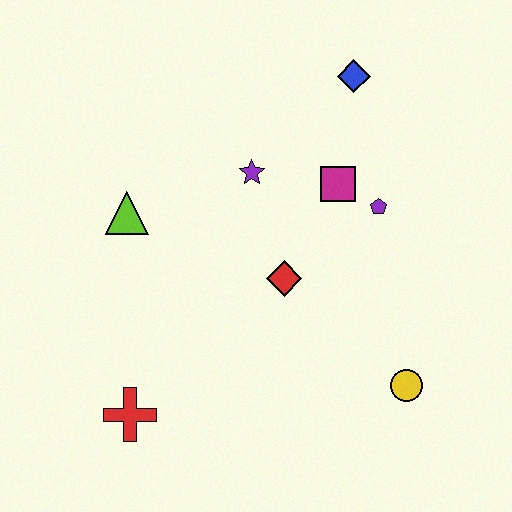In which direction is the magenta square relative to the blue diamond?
The magenta square is below the blue diamond.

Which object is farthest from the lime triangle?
The yellow circle is farthest from the lime triangle.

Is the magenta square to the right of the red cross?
Yes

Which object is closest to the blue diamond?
The magenta square is closest to the blue diamond.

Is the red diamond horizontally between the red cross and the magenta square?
Yes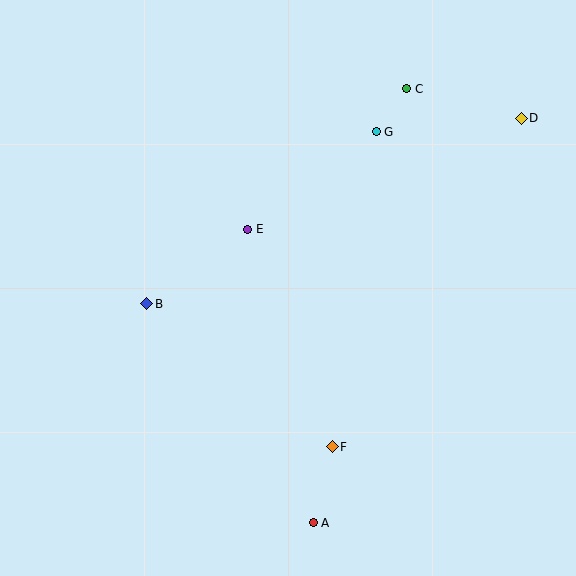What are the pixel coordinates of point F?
Point F is at (332, 447).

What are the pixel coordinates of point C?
Point C is at (407, 89).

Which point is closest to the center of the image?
Point E at (248, 229) is closest to the center.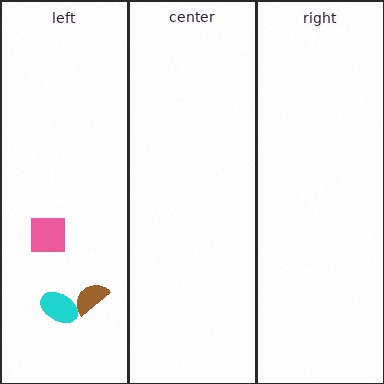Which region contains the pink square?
The left region.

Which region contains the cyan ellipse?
The left region.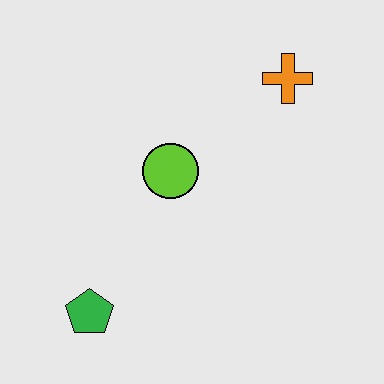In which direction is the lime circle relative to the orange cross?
The lime circle is to the left of the orange cross.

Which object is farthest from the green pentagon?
The orange cross is farthest from the green pentagon.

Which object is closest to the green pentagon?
The lime circle is closest to the green pentagon.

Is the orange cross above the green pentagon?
Yes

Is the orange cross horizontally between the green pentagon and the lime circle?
No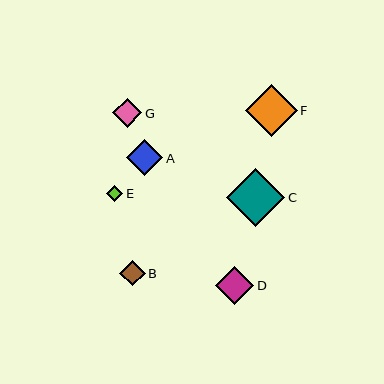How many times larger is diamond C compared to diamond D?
Diamond C is approximately 1.5 times the size of diamond D.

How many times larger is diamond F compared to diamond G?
Diamond F is approximately 1.8 times the size of diamond G.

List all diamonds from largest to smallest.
From largest to smallest: C, F, D, A, G, B, E.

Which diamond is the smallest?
Diamond E is the smallest with a size of approximately 16 pixels.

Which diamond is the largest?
Diamond C is the largest with a size of approximately 58 pixels.